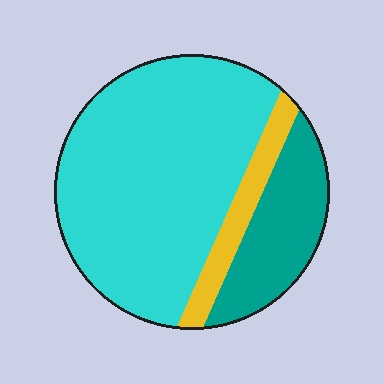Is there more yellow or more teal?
Teal.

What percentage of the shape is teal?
Teal covers 21% of the shape.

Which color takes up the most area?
Cyan, at roughly 70%.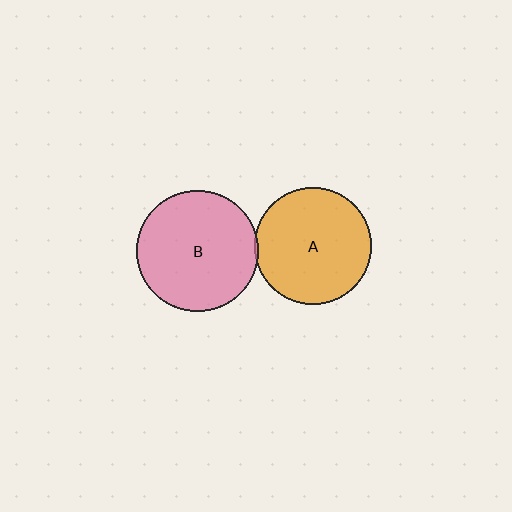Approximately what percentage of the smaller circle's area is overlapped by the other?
Approximately 5%.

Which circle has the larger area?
Circle B (pink).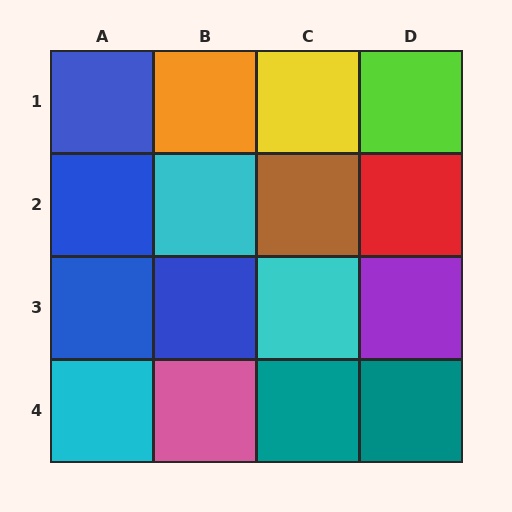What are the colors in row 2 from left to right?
Blue, cyan, brown, red.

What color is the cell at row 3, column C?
Cyan.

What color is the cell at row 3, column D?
Purple.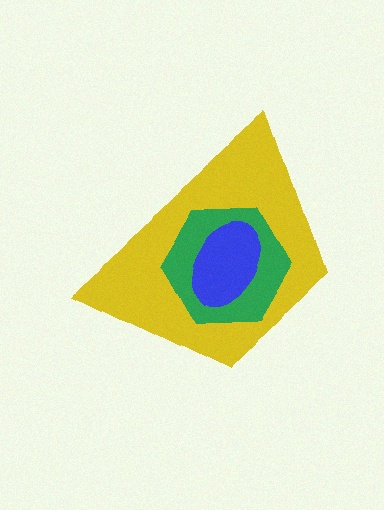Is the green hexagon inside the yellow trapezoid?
Yes.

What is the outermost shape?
The yellow trapezoid.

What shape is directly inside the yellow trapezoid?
The green hexagon.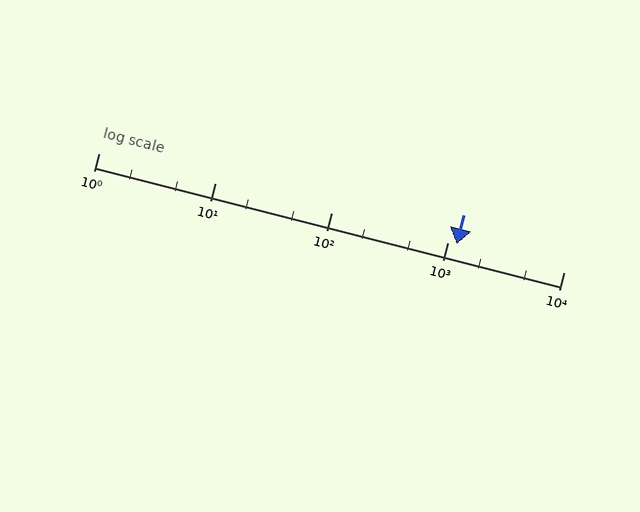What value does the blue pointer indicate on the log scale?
The pointer indicates approximately 1200.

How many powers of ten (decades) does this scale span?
The scale spans 4 decades, from 1 to 10000.